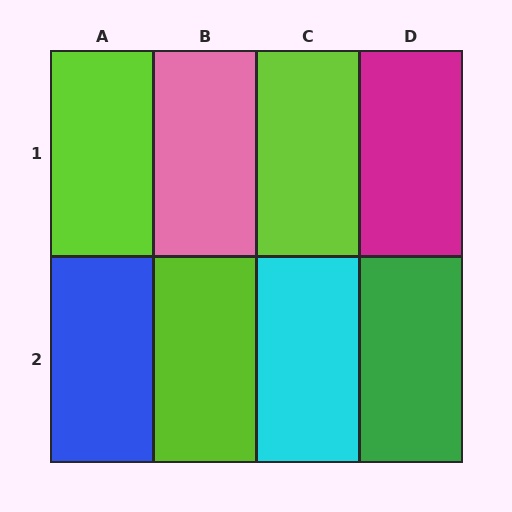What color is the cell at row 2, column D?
Green.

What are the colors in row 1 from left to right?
Lime, pink, lime, magenta.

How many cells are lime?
3 cells are lime.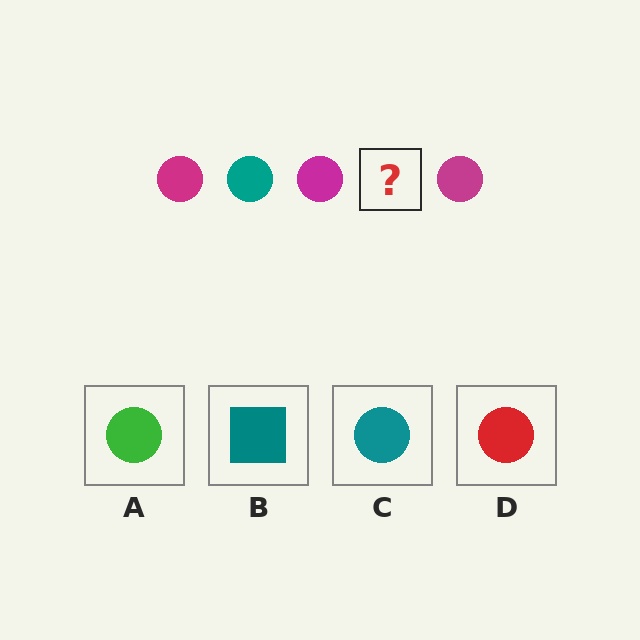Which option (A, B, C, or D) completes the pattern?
C.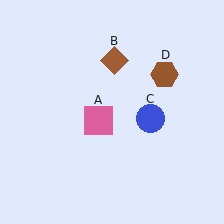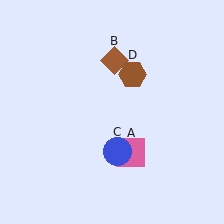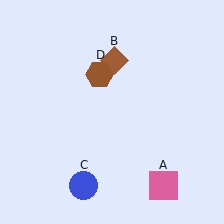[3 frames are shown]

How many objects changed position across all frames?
3 objects changed position: pink square (object A), blue circle (object C), brown hexagon (object D).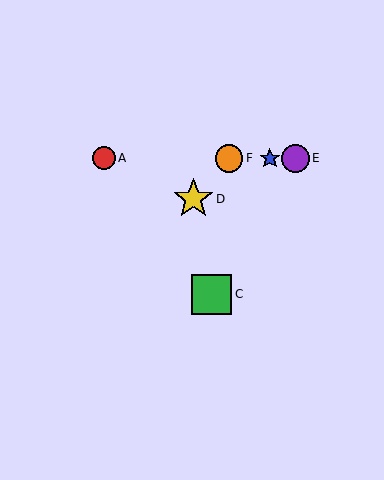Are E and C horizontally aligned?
No, E is at y≈158 and C is at y≈294.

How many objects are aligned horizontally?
4 objects (A, B, E, F) are aligned horizontally.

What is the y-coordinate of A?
Object A is at y≈158.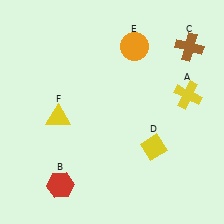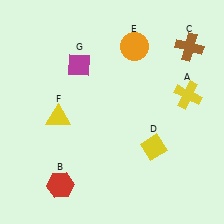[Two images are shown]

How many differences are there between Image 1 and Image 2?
There is 1 difference between the two images.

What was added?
A magenta diamond (G) was added in Image 2.